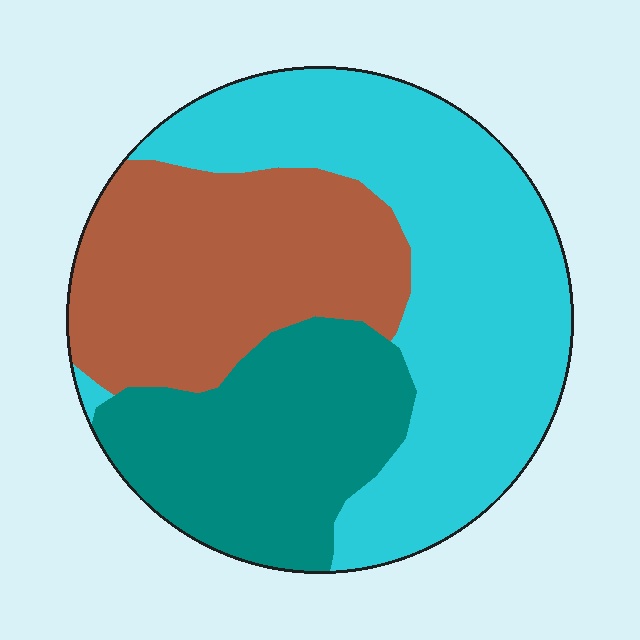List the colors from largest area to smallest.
From largest to smallest: cyan, brown, teal.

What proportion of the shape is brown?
Brown takes up about one third (1/3) of the shape.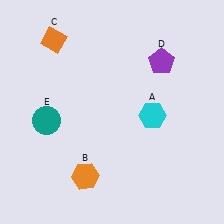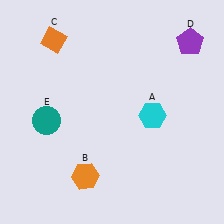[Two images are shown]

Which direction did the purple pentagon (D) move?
The purple pentagon (D) moved right.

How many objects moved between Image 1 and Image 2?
1 object moved between the two images.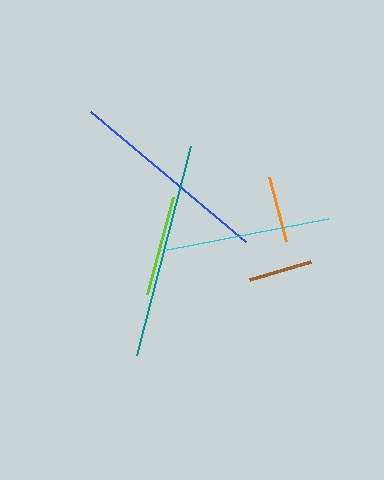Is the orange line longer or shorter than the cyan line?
The cyan line is longer than the orange line.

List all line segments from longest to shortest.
From longest to shortest: teal, blue, cyan, lime, orange, brown.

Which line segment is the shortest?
The brown line is the shortest at approximately 63 pixels.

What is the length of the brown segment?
The brown segment is approximately 63 pixels long.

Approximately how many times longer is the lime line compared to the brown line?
The lime line is approximately 1.6 times the length of the brown line.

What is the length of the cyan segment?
The cyan segment is approximately 164 pixels long.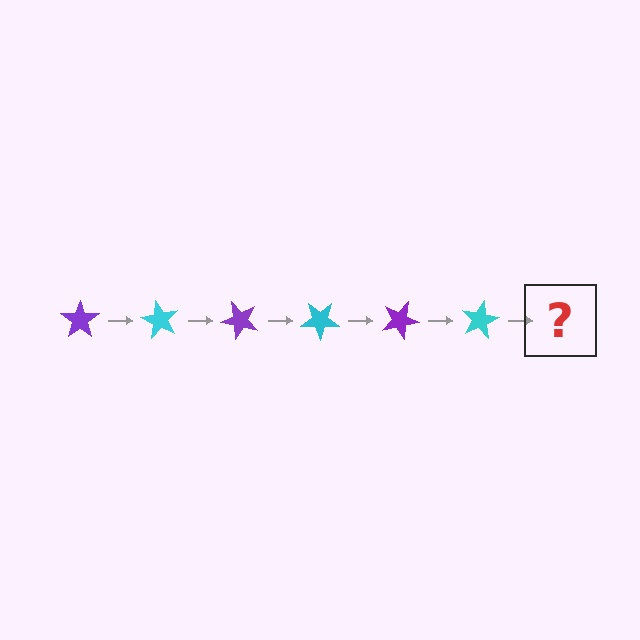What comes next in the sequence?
The next element should be a purple star, rotated 360 degrees from the start.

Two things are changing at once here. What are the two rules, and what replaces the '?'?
The two rules are that it rotates 60 degrees each step and the color cycles through purple and cyan. The '?' should be a purple star, rotated 360 degrees from the start.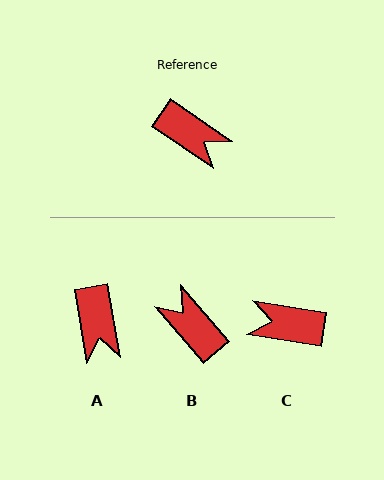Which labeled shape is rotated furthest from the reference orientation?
B, about 165 degrees away.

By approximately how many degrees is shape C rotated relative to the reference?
Approximately 154 degrees clockwise.